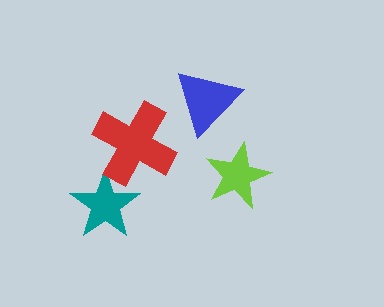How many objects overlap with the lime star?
0 objects overlap with the lime star.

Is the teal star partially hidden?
Yes, it is partially covered by another shape.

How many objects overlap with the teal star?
1 object overlaps with the teal star.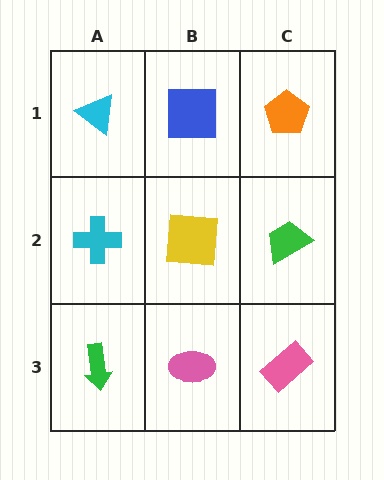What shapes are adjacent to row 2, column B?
A blue square (row 1, column B), a pink ellipse (row 3, column B), a cyan cross (row 2, column A), a green trapezoid (row 2, column C).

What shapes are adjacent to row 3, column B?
A yellow square (row 2, column B), a green arrow (row 3, column A), a pink rectangle (row 3, column C).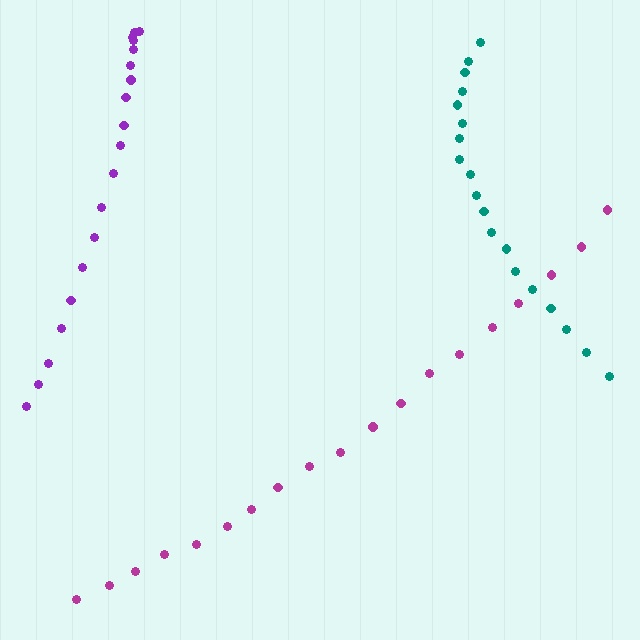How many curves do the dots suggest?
There are 3 distinct paths.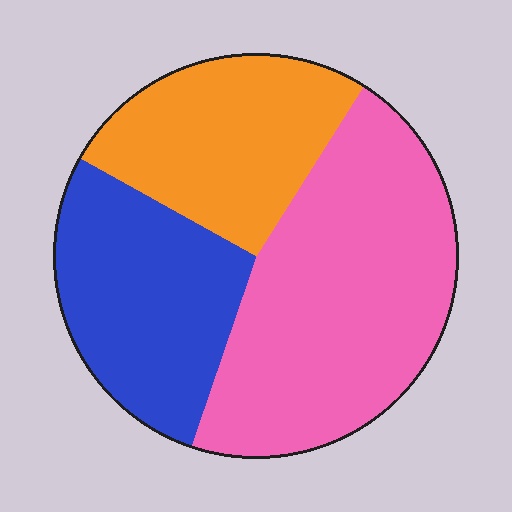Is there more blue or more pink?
Pink.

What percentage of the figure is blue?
Blue covers about 30% of the figure.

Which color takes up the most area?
Pink, at roughly 45%.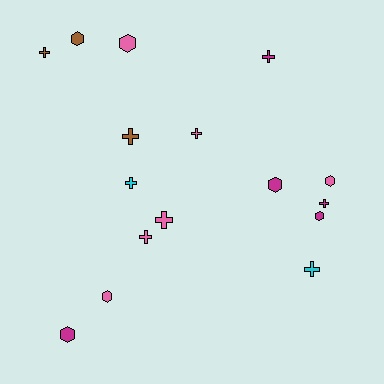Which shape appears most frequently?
Cross, with 9 objects.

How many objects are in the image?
There are 16 objects.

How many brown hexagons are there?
There is 1 brown hexagon.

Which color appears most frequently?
Pink, with 6 objects.